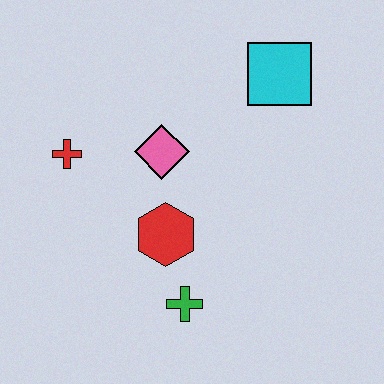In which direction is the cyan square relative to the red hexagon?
The cyan square is above the red hexagon.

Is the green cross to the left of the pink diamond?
No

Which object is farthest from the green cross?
The cyan square is farthest from the green cross.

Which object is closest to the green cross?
The red hexagon is closest to the green cross.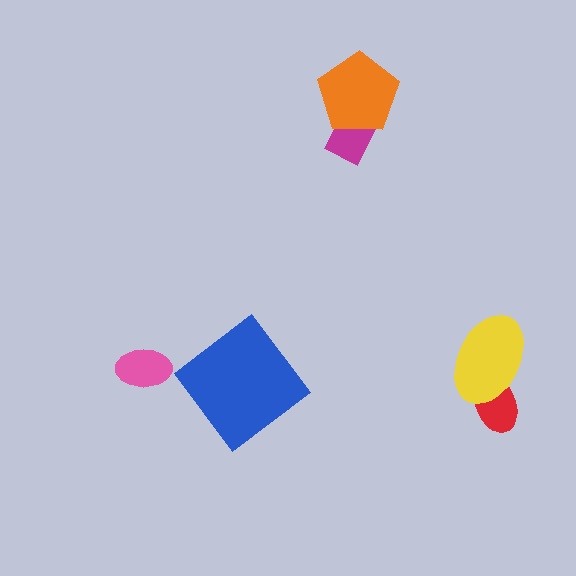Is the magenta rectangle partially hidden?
Yes, it is partially covered by another shape.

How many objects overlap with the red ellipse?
1 object overlaps with the red ellipse.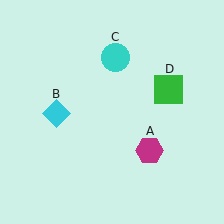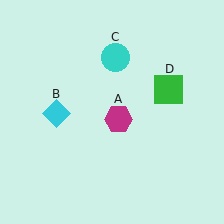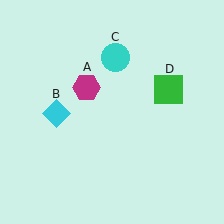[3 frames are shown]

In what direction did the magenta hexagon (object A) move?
The magenta hexagon (object A) moved up and to the left.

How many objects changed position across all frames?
1 object changed position: magenta hexagon (object A).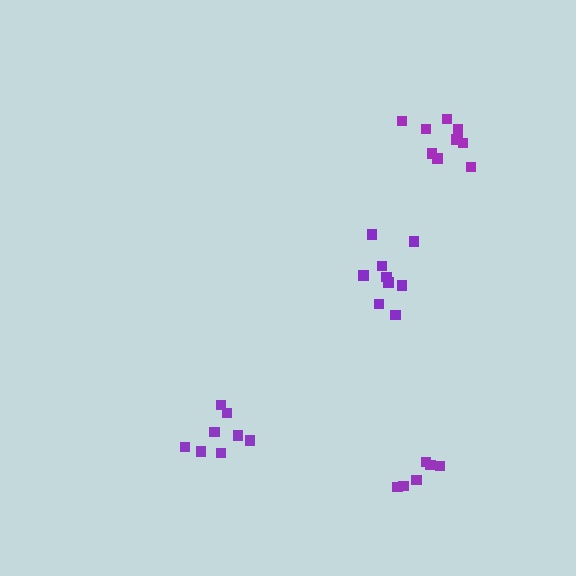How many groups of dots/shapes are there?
There are 4 groups.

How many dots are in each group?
Group 1: 10 dots, Group 2: 6 dots, Group 3: 8 dots, Group 4: 9 dots (33 total).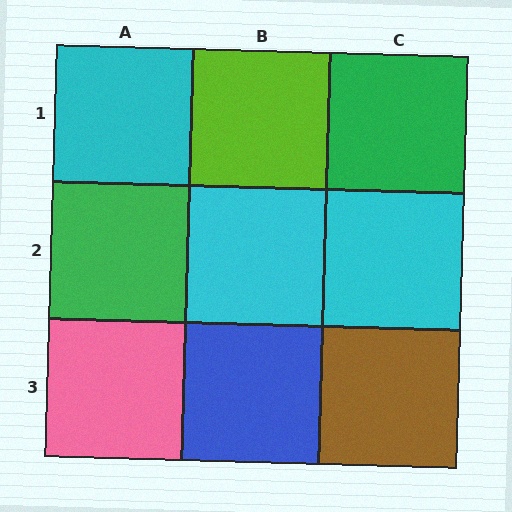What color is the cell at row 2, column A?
Green.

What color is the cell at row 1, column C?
Green.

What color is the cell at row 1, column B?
Lime.